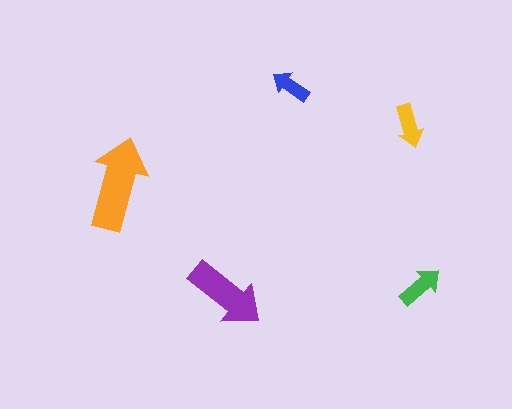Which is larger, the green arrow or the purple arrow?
The purple one.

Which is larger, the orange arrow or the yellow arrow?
The orange one.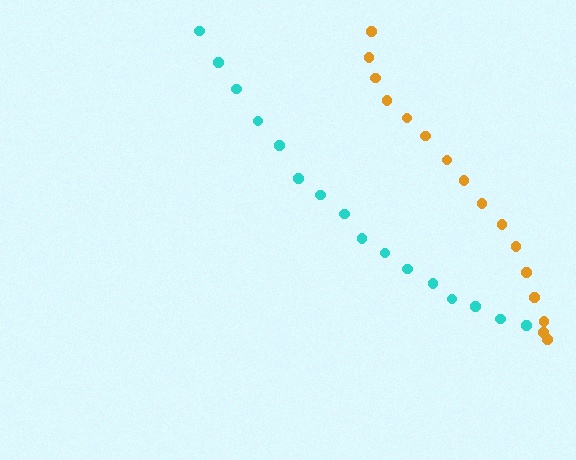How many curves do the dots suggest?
There are 2 distinct paths.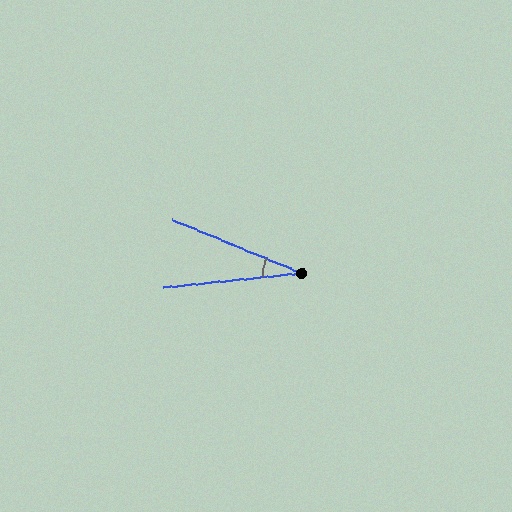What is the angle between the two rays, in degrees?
Approximately 28 degrees.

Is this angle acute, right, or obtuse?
It is acute.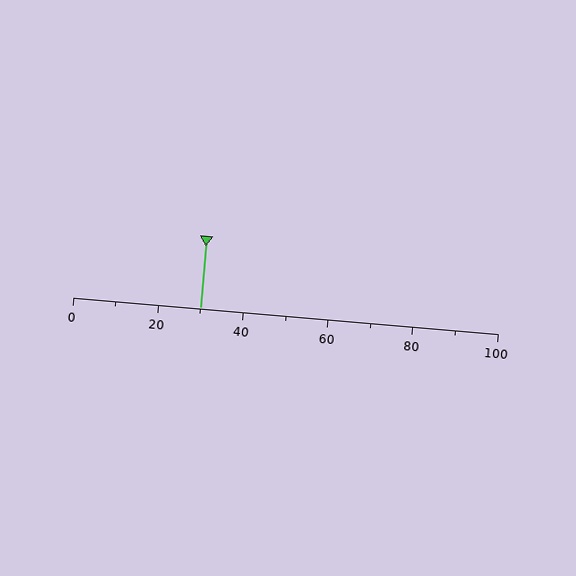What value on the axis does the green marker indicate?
The marker indicates approximately 30.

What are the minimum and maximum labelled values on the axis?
The axis runs from 0 to 100.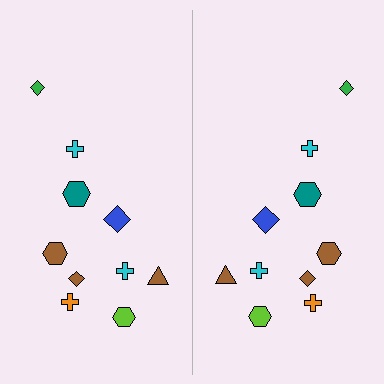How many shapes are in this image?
There are 20 shapes in this image.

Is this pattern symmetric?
Yes, this pattern has bilateral (reflection) symmetry.